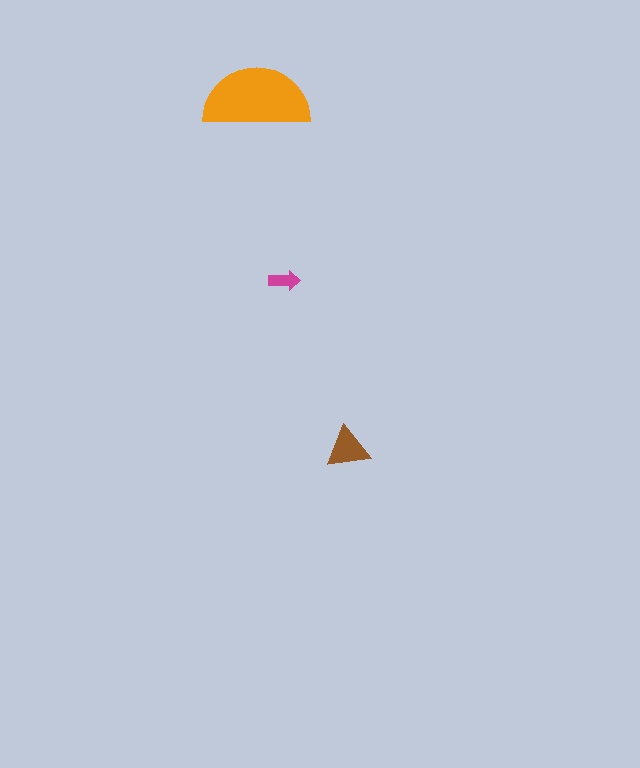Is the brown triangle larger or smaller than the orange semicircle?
Smaller.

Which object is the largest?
The orange semicircle.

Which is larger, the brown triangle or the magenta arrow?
The brown triangle.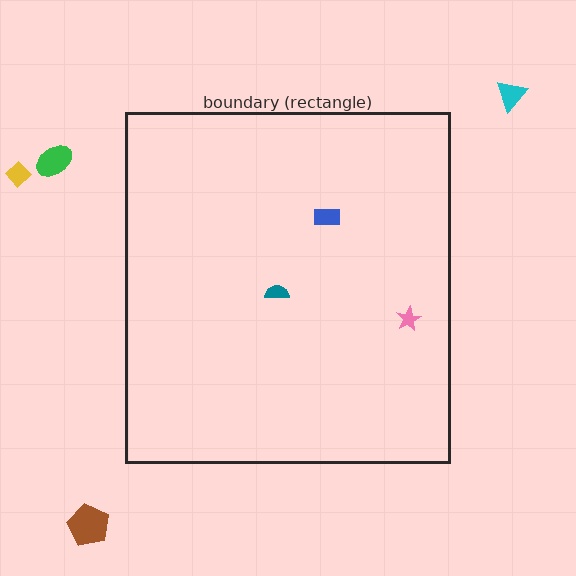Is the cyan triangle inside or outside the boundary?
Outside.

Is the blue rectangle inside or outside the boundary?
Inside.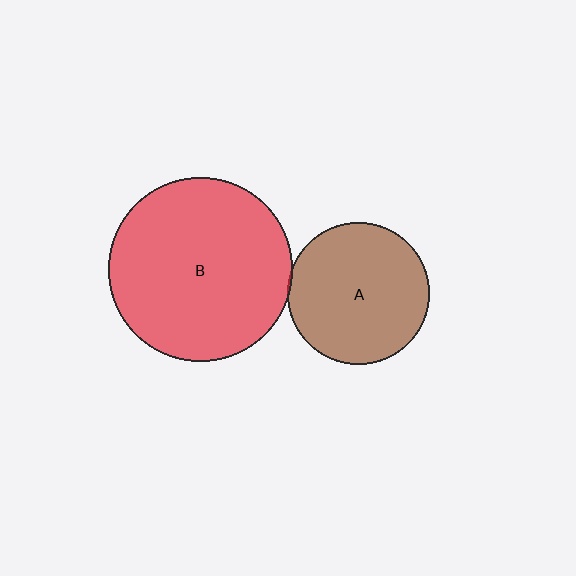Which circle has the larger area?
Circle B (red).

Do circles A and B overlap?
Yes.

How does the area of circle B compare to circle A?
Approximately 1.7 times.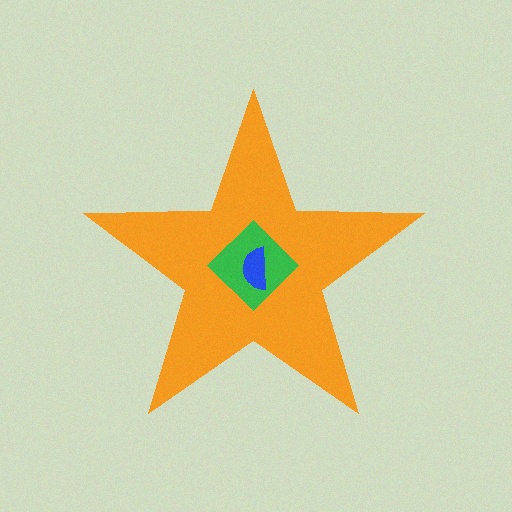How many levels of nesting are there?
3.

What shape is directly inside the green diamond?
The blue semicircle.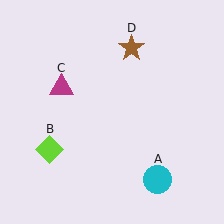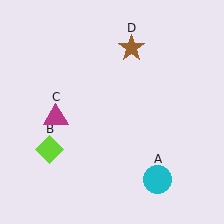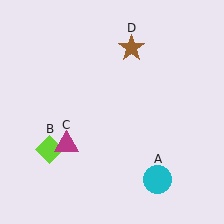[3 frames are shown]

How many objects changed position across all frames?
1 object changed position: magenta triangle (object C).